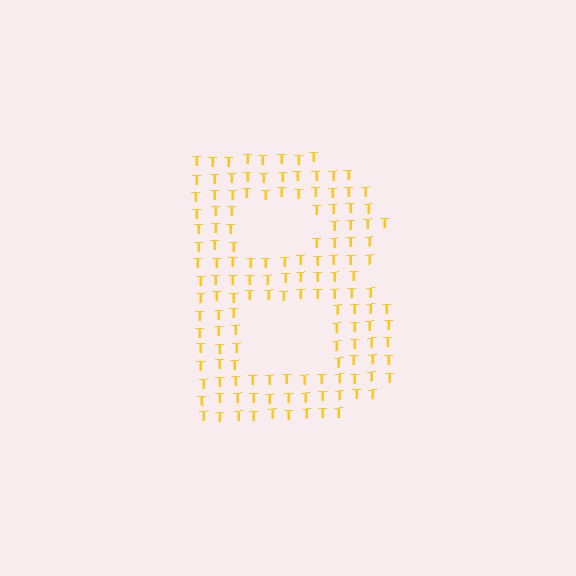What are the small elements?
The small elements are letter T's.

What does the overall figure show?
The overall figure shows the letter B.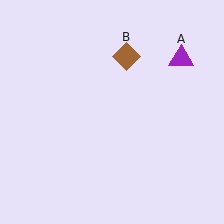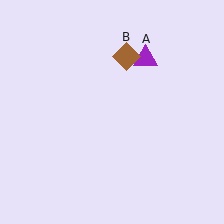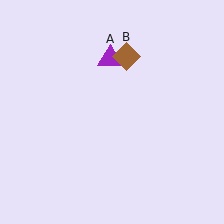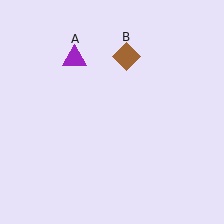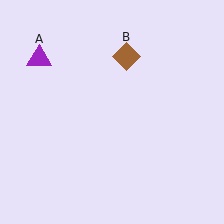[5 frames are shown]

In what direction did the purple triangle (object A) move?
The purple triangle (object A) moved left.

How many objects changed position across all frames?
1 object changed position: purple triangle (object A).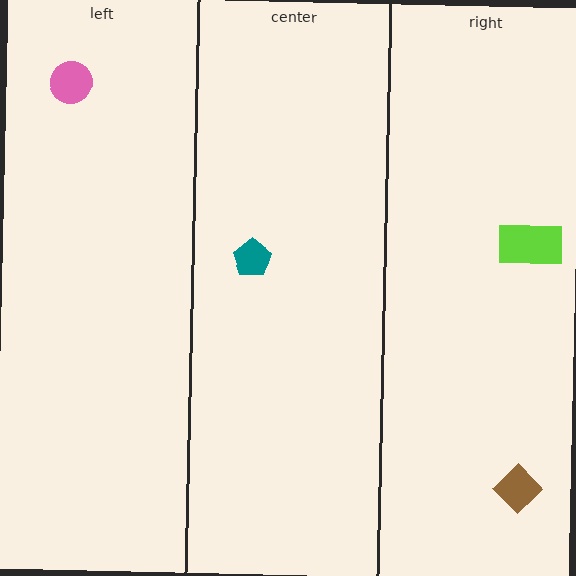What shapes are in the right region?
The brown diamond, the lime rectangle.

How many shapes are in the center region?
1.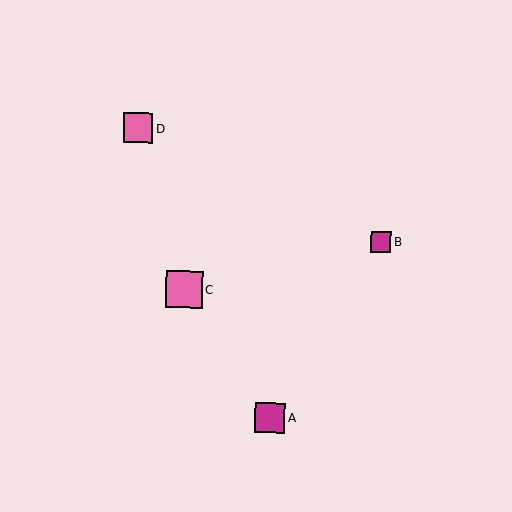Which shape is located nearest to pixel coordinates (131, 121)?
The pink square (labeled D) at (138, 128) is nearest to that location.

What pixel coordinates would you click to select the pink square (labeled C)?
Click at (184, 290) to select the pink square C.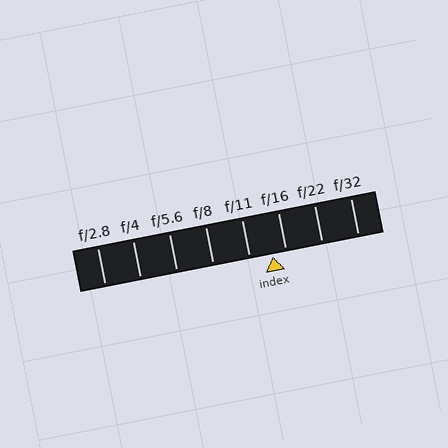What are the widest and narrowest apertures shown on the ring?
The widest aperture shown is f/2.8 and the narrowest is f/32.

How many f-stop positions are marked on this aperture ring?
There are 8 f-stop positions marked.